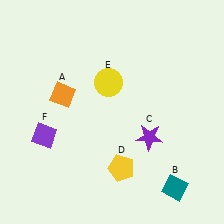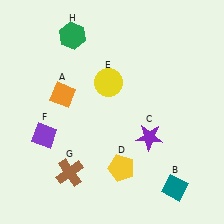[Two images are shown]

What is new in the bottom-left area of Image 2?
A brown cross (G) was added in the bottom-left area of Image 2.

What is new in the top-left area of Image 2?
A green hexagon (H) was added in the top-left area of Image 2.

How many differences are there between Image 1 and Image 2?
There are 2 differences between the two images.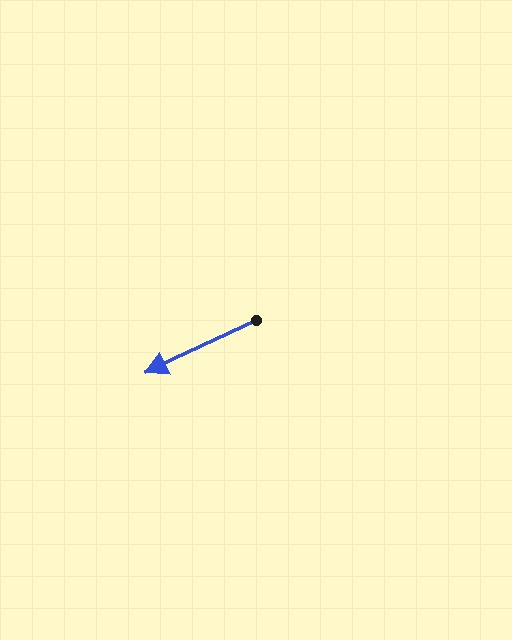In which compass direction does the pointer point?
Southwest.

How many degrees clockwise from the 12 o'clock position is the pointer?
Approximately 245 degrees.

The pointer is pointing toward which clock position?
Roughly 8 o'clock.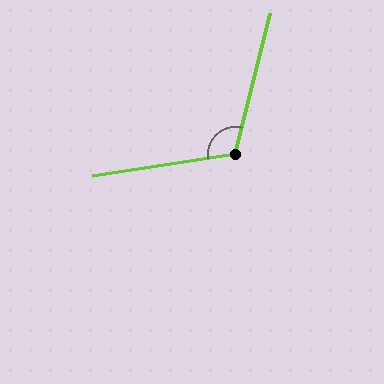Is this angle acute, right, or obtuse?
It is obtuse.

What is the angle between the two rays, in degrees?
Approximately 113 degrees.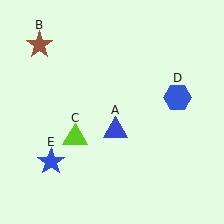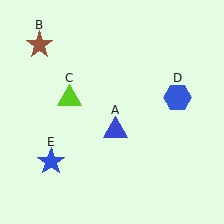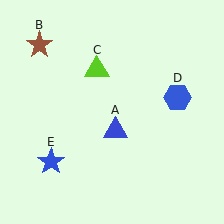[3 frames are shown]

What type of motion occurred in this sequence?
The lime triangle (object C) rotated clockwise around the center of the scene.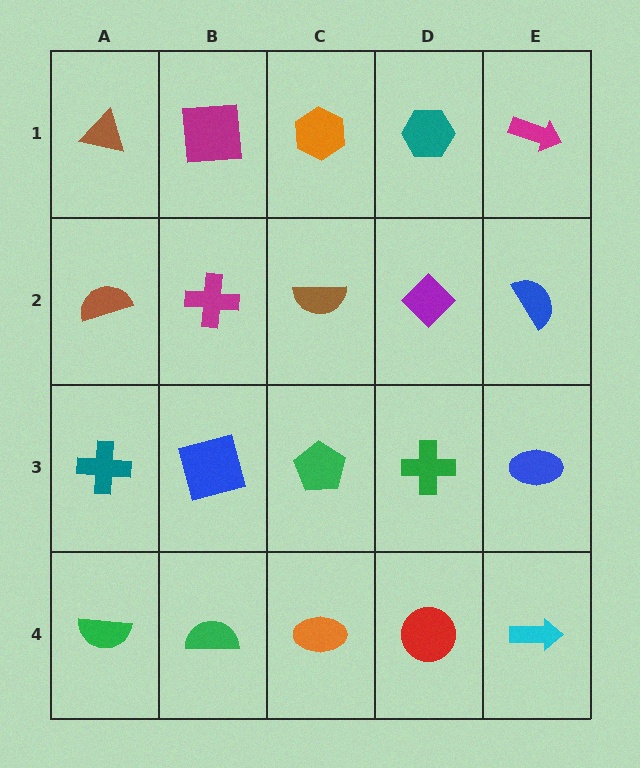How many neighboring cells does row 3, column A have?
3.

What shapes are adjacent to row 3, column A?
A brown semicircle (row 2, column A), a green semicircle (row 4, column A), a blue square (row 3, column B).